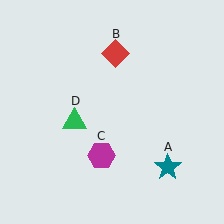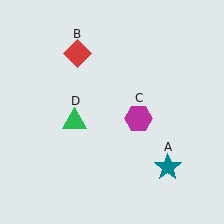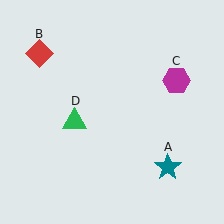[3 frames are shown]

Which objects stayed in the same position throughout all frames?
Teal star (object A) and green triangle (object D) remained stationary.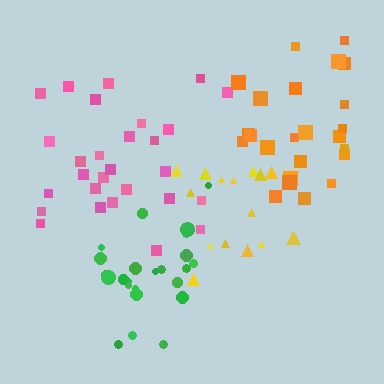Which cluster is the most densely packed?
Green.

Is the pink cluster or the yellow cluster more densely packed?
Yellow.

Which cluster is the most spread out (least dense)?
Pink.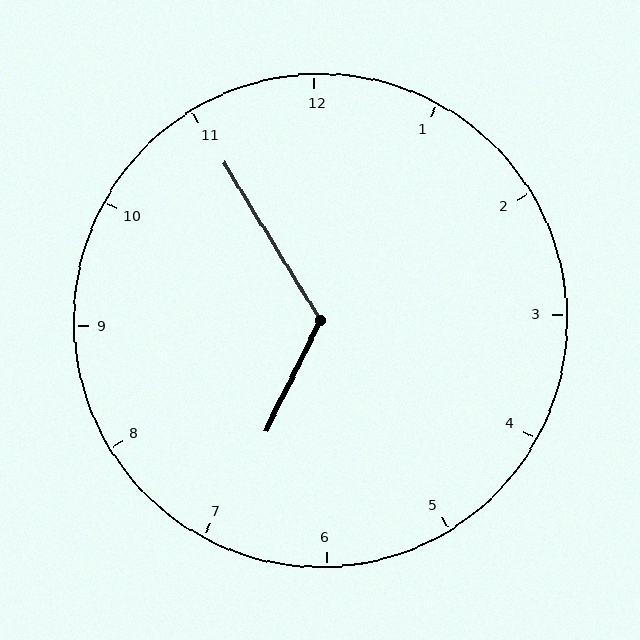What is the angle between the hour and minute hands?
Approximately 122 degrees.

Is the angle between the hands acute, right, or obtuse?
It is obtuse.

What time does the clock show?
6:55.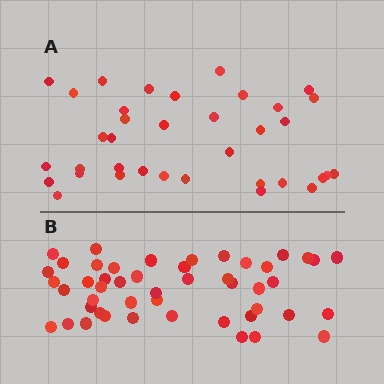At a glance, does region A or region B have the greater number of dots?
Region B (the bottom region) has more dots.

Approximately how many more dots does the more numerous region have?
Region B has roughly 12 or so more dots than region A.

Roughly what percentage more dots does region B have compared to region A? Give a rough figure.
About 35% more.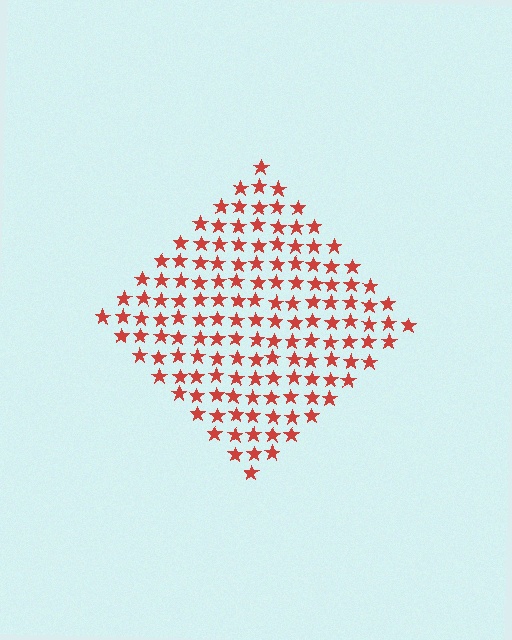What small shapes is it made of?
It is made of small stars.